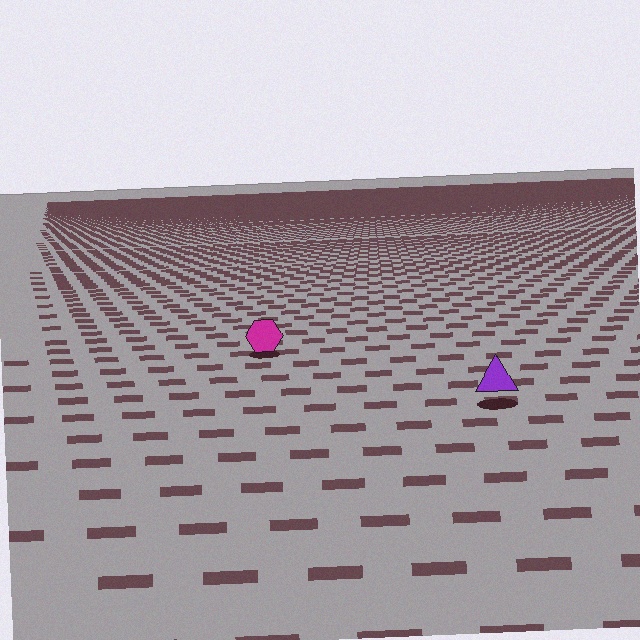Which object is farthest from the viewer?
The magenta hexagon is farthest from the viewer. It appears smaller and the ground texture around it is denser.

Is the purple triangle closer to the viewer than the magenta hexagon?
Yes. The purple triangle is closer — you can tell from the texture gradient: the ground texture is coarser near it.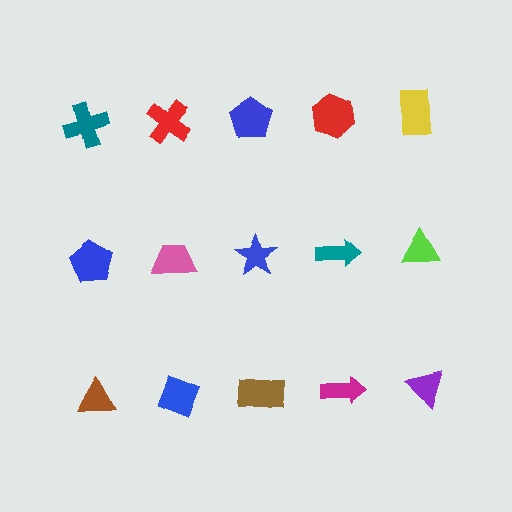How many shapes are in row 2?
5 shapes.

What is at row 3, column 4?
A magenta arrow.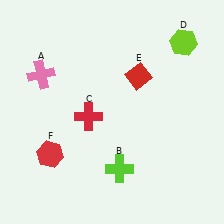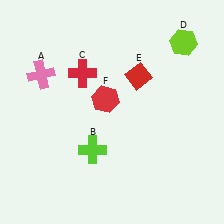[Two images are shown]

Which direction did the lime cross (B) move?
The lime cross (B) moved left.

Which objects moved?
The objects that moved are: the lime cross (B), the red cross (C), the red hexagon (F).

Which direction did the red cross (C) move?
The red cross (C) moved up.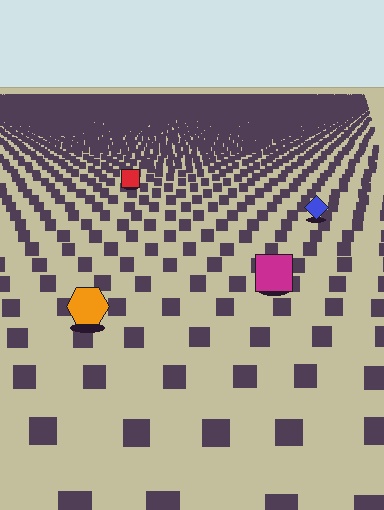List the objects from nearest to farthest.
From nearest to farthest: the orange hexagon, the magenta square, the blue diamond, the red square.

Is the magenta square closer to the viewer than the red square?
Yes. The magenta square is closer — you can tell from the texture gradient: the ground texture is coarser near it.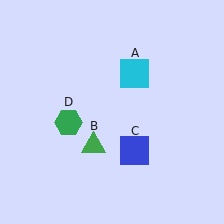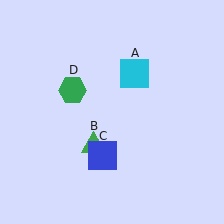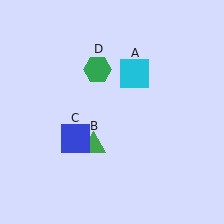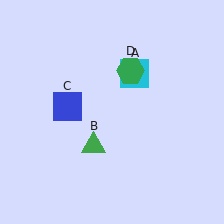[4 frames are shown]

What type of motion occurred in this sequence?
The blue square (object C), green hexagon (object D) rotated clockwise around the center of the scene.